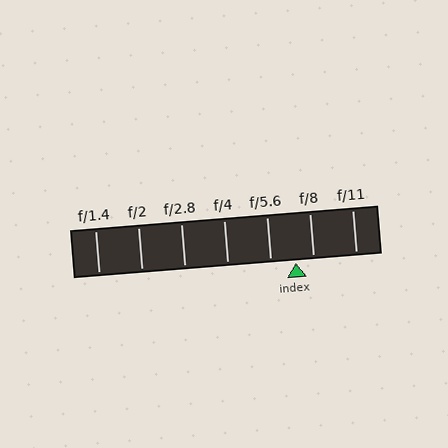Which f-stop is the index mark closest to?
The index mark is closest to f/8.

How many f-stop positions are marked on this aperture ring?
There are 7 f-stop positions marked.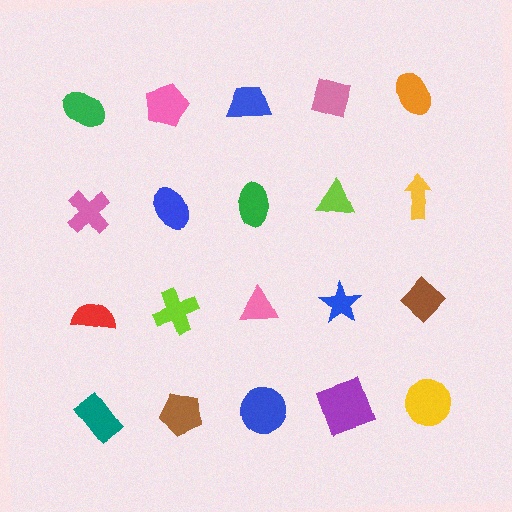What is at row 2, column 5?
A yellow arrow.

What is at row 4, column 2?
A brown pentagon.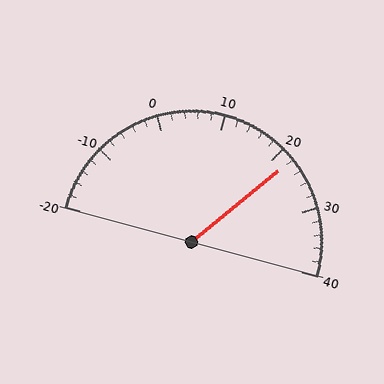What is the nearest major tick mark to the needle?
The nearest major tick mark is 20.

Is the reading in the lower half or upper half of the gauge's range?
The reading is in the upper half of the range (-20 to 40).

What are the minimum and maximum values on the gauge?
The gauge ranges from -20 to 40.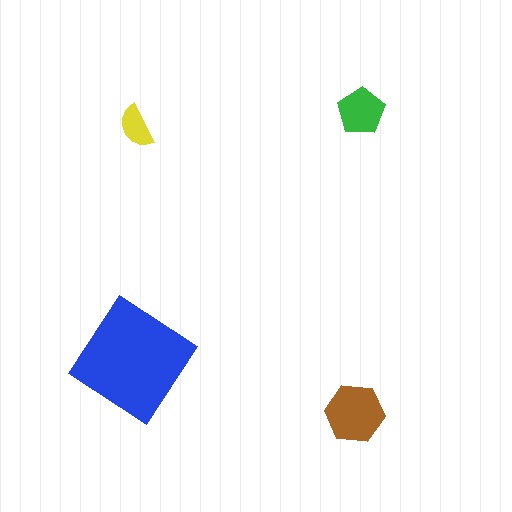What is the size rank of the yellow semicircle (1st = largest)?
4th.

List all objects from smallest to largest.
The yellow semicircle, the green pentagon, the brown hexagon, the blue diamond.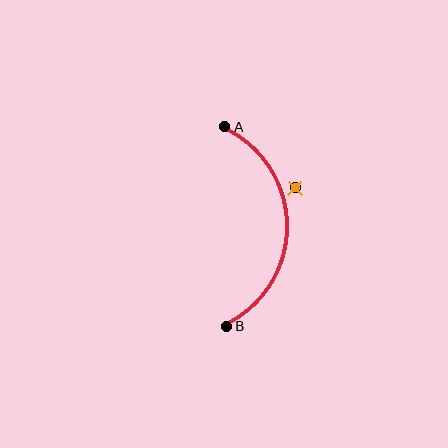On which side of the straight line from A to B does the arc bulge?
The arc bulges to the right of the straight line connecting A and B.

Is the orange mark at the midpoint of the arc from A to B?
No — the orange mark does not lie on the arc at all. It sits slightly outside the curve.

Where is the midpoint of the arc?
The arc midpoint is the point on the curve farthest from the straight line joining A and B. It sits to the right of that line.